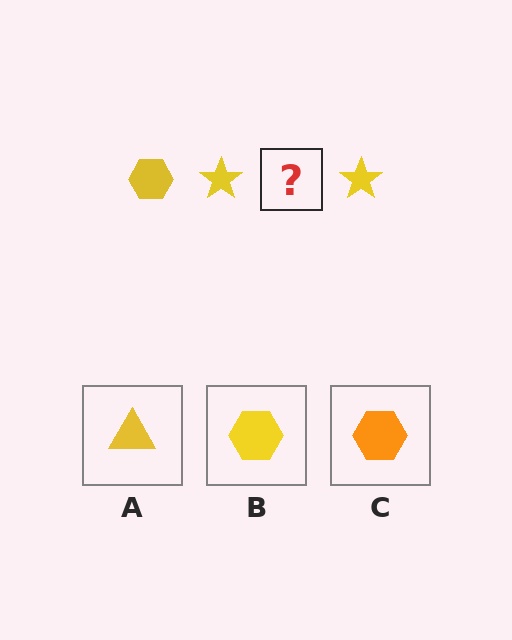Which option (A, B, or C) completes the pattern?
B.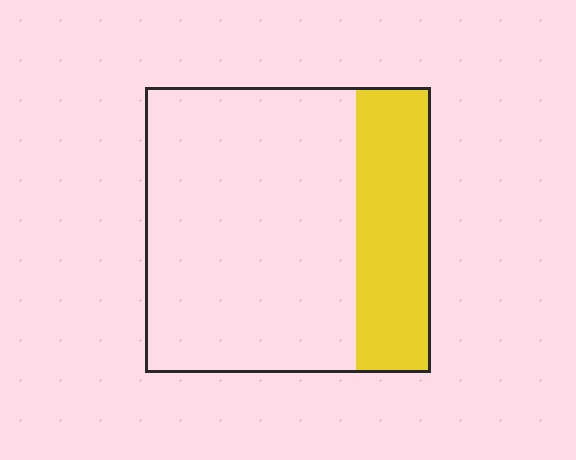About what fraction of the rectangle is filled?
About one quarter (1/4).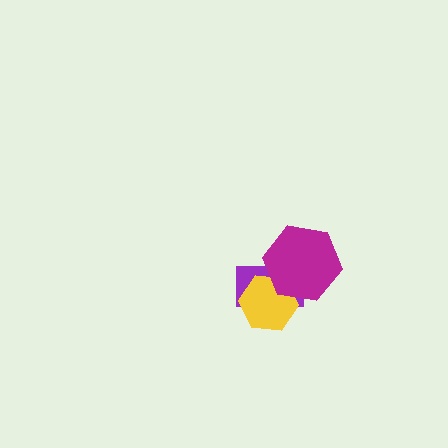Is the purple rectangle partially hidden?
Yes, it is partially covered by another shape.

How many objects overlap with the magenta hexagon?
2 objects overlap with the magenta hexagon.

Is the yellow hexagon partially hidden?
Yes, it is partially covered by another shape.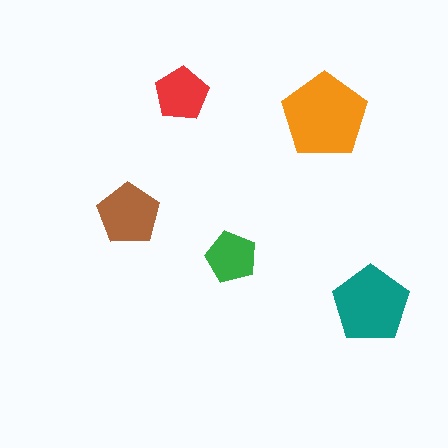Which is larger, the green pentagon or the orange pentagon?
The orange one.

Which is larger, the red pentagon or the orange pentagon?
The orange one.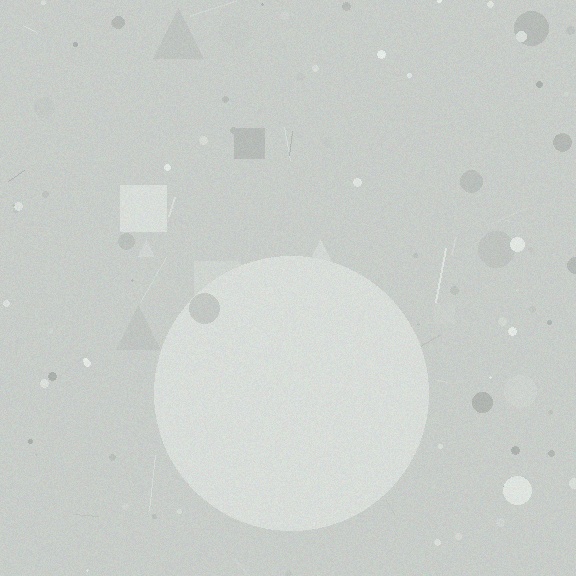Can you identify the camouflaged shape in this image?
The camouflaged shape is a circle.